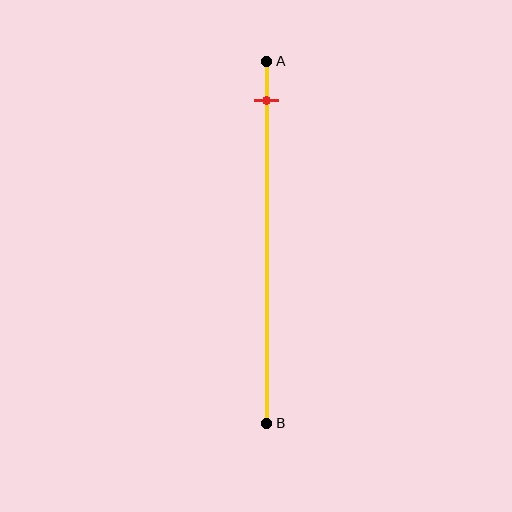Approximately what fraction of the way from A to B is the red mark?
The red mark is approximately 10% of the way from A to B.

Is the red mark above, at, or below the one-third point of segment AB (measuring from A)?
The red mark is above the one-third point of segment AB.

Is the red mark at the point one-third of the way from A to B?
No, the mark is at about 10% from A, not at the 33% one-third point.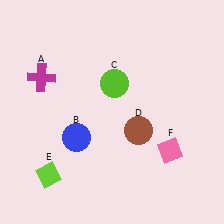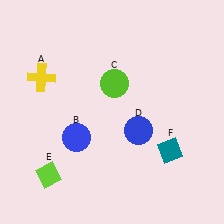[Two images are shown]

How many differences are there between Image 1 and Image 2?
There are 3 differences between the two images.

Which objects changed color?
A changed from magenta to yellow. D changed from brown to blue. F changed from pink to teal.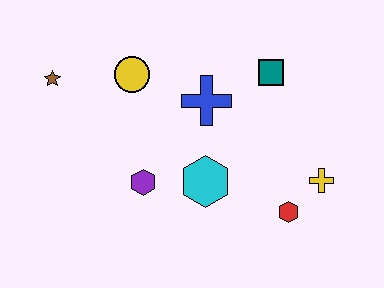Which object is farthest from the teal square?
The brown star is farthest from the teal square.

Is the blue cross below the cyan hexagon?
No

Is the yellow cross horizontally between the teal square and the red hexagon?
No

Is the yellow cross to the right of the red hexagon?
Yes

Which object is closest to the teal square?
The blue cross is closest to the teal square.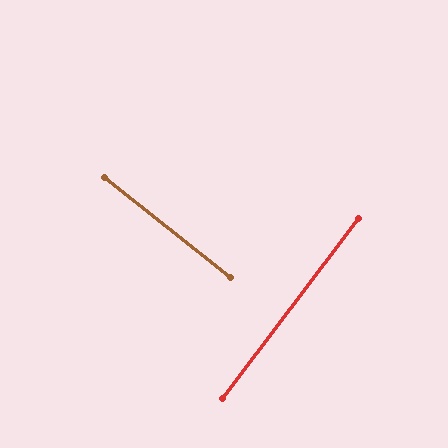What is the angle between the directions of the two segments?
Approximately 89 degrees.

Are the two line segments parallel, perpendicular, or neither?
Perpendicular — they meet at approximately 89°.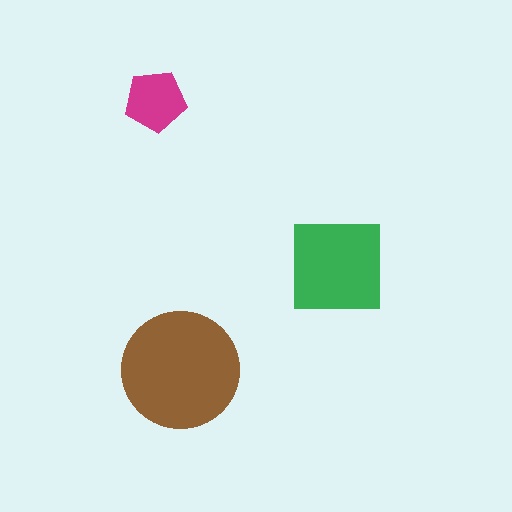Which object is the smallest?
The magenta pentagon.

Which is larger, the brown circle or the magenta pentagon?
The brown circle.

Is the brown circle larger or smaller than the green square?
Larger.